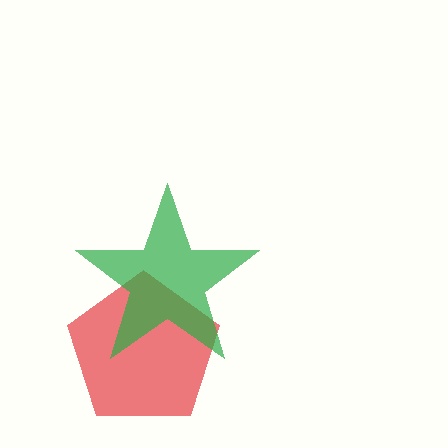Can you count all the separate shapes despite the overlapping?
Yes, there are 2 separate shapes.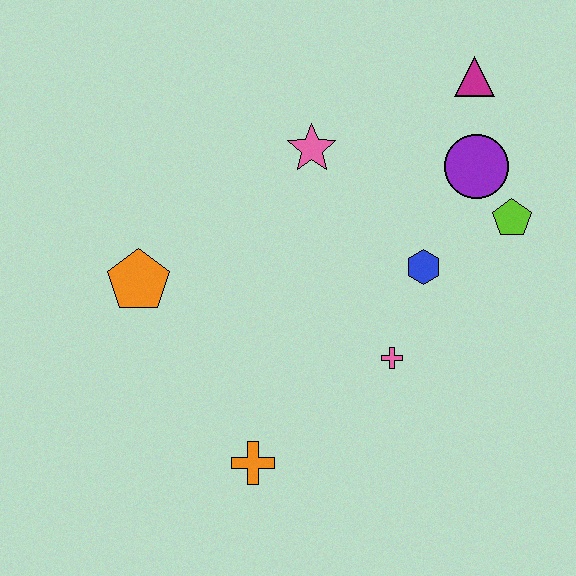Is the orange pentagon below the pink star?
Yes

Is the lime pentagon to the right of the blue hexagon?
Yes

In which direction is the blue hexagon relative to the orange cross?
The blue hexagon is above the orange cross.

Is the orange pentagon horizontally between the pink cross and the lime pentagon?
No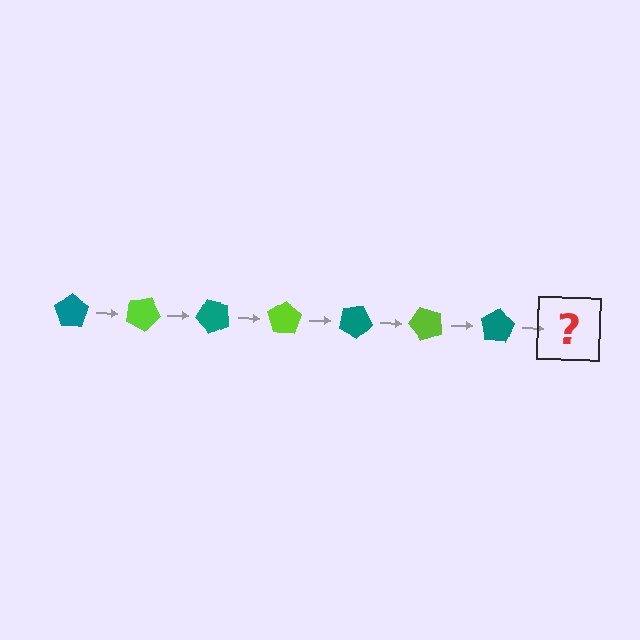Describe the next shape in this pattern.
It should be a lime pentagon, rotated 175 degrees from the start.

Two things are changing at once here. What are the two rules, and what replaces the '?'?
The two rules are that it rotates 25 degrees each step and the color cycles through teal and lime. The '?' should be a lime pentagon, rotated 175 degrees from the start.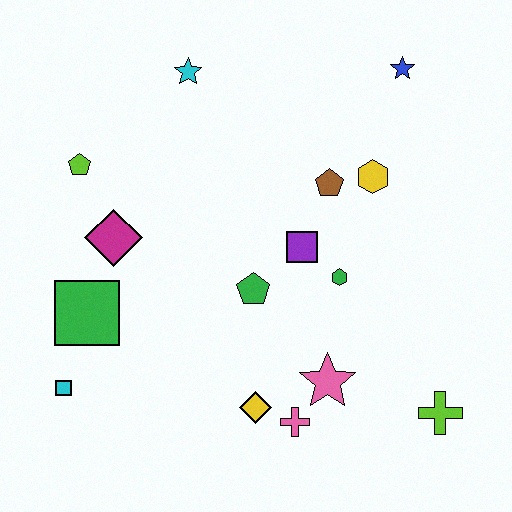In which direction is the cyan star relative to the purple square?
The cyan star is above the purple square.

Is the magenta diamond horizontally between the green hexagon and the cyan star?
No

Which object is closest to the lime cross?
The pink star is closest to the lime cross.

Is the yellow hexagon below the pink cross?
No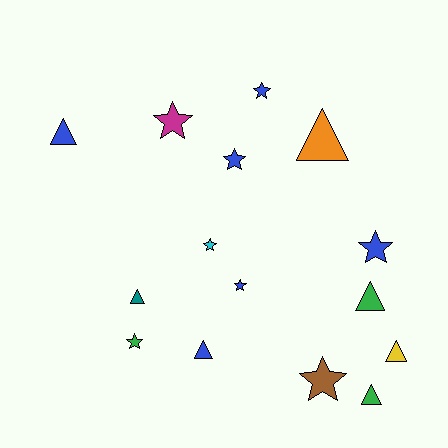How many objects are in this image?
There are 15 objects.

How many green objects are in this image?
There are 3 green objects.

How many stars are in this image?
There are 8 stars.